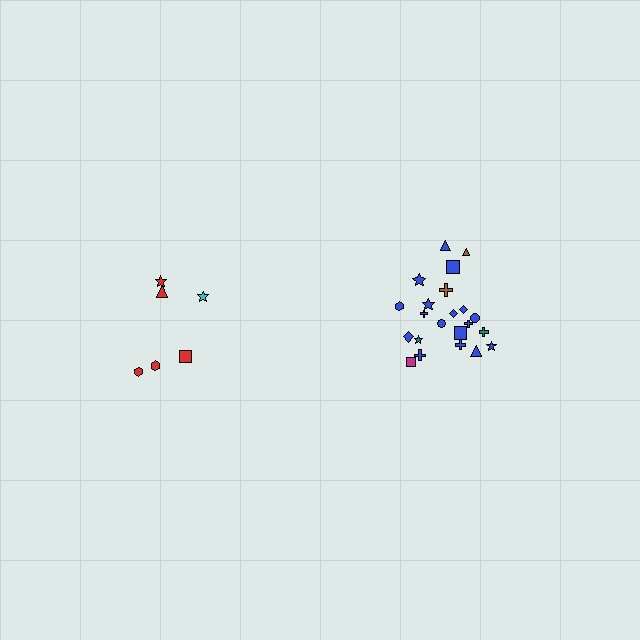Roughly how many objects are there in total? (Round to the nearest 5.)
Roughly 30 objects in total.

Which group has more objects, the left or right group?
The right group.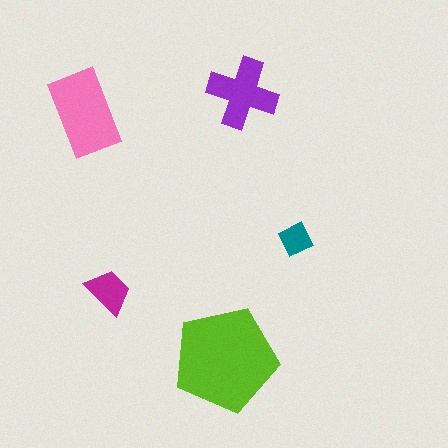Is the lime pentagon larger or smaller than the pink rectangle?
Larger.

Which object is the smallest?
The teal diamond.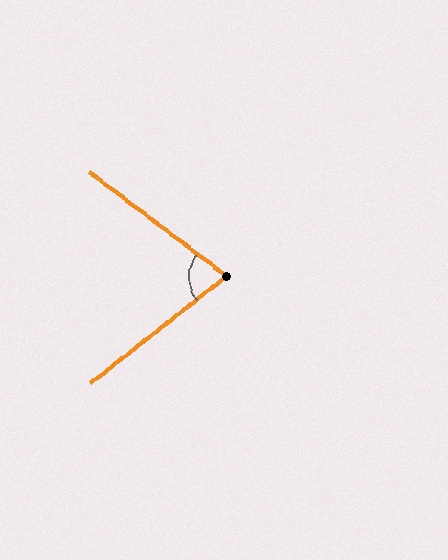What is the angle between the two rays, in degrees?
Approximately 75 degrees.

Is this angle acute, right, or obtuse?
It is acute.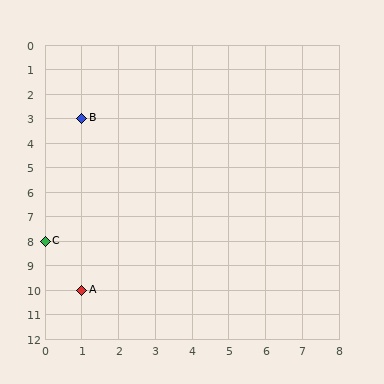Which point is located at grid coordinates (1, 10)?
Point A is at (1, 10).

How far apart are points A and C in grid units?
Points A and C are 1 column and 2 rows apart (about 2.2 grid units diagonally).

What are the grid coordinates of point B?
Point B is at grid coordinates (1, 3).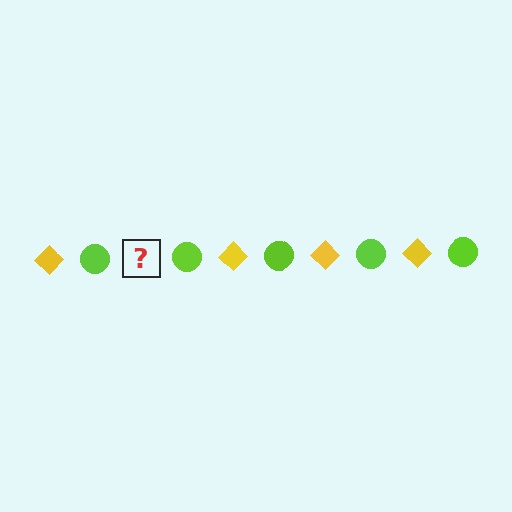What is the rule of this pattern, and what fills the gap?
The rule is that the pattern alternates between yellow diamond and lime circle. The gap should be filled with a yellow diamond.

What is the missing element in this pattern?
The missing element is a yellow diamond.